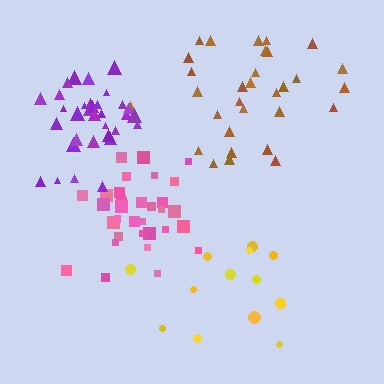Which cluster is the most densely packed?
Pink.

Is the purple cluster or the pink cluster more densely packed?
Pink.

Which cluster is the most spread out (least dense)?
Yellow.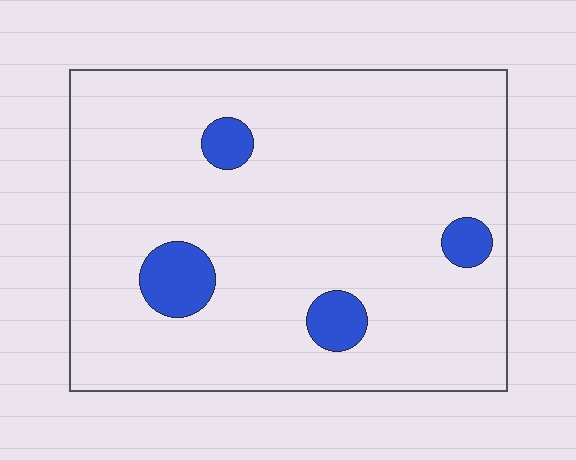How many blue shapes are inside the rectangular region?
4.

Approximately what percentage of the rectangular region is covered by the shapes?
Approximately 10%.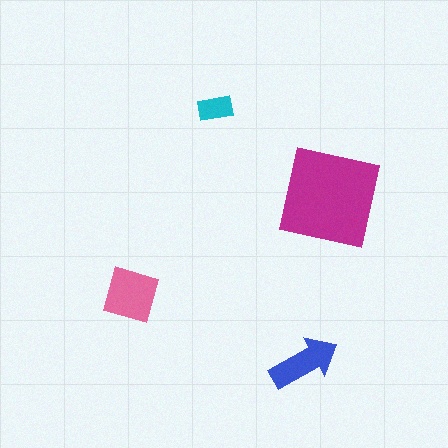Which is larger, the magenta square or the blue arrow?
The magenta square.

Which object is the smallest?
The cyan rectangle.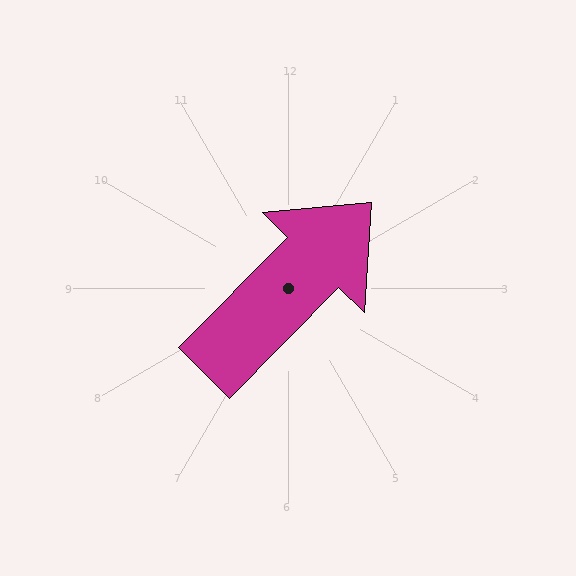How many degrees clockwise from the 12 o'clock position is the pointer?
Approximately 45 degrees.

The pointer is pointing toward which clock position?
Roughly 1 o'clock.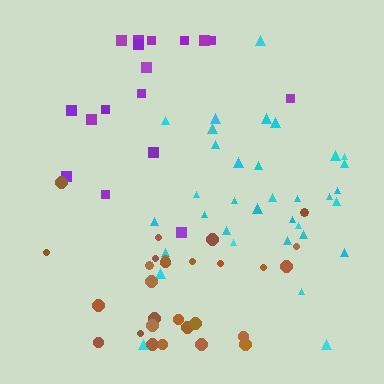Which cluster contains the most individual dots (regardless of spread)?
Cyan (34).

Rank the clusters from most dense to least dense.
brown, cyan, purple.